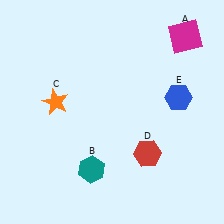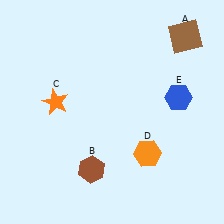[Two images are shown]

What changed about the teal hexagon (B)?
In Image 1, B is teal. In Image 2, it changed to brown.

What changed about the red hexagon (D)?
In Image 1, D is red. In Image 2, it changed to orange.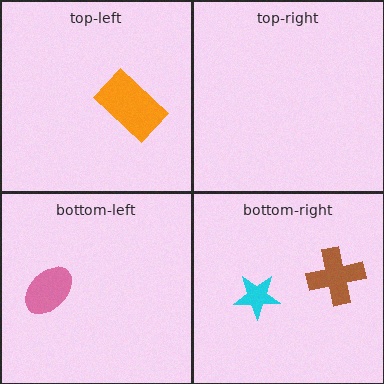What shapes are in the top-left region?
The orange rectangle.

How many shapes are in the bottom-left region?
1.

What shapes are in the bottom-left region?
The pink ellipse.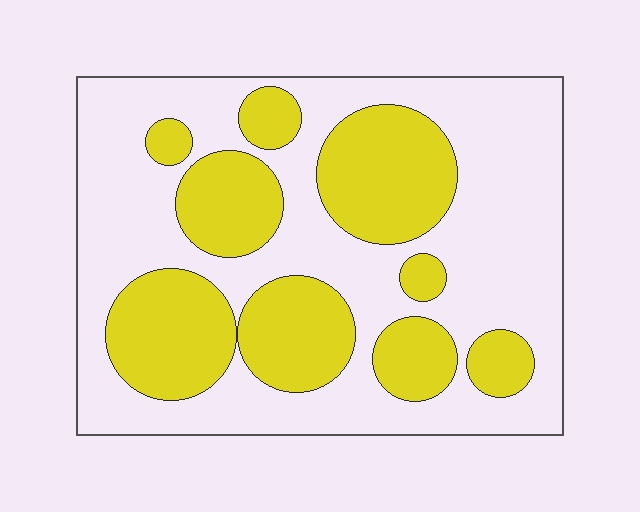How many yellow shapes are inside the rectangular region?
9.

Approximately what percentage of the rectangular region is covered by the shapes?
Approximately 40%.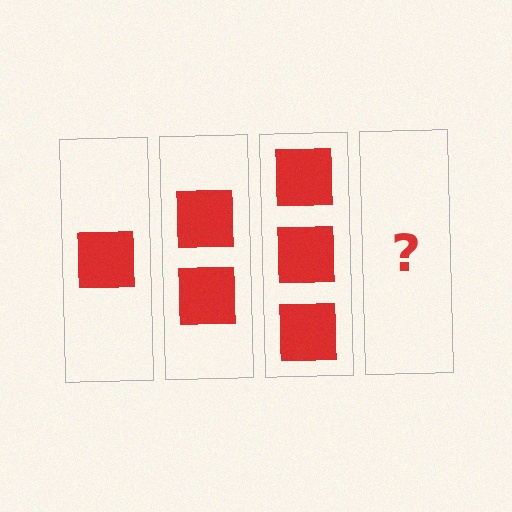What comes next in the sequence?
The next element should be 4 squares.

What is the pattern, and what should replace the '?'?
The pattern is that each step adds one more square. The '?' should be 4 squares.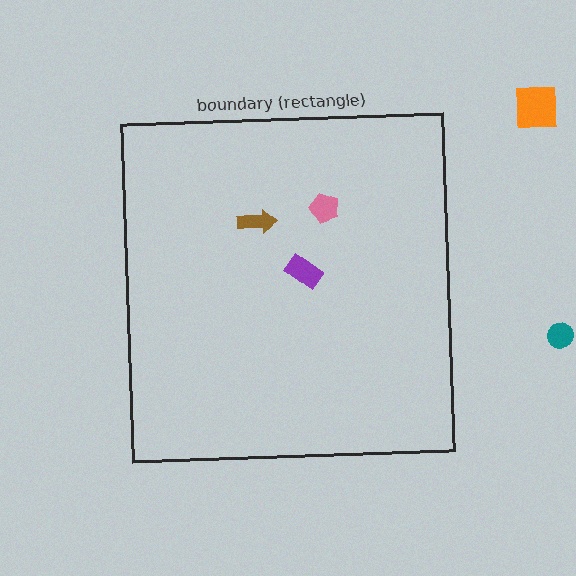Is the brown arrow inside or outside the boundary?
Inside.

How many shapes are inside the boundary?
3 inside, 2 outside.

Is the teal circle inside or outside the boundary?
Outside.